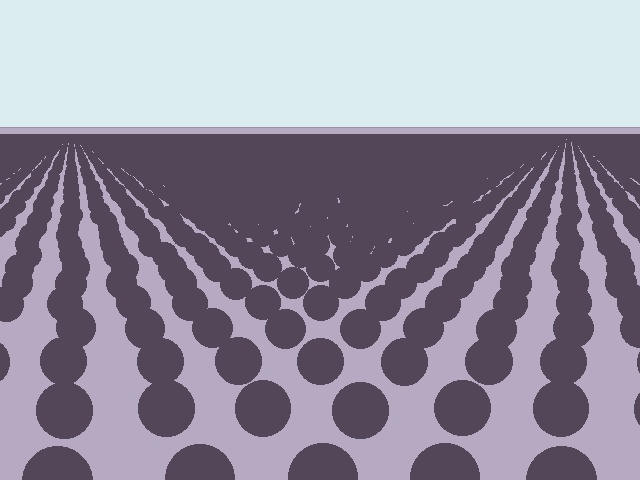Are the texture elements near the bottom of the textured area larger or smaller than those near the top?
Larger. Near the bottom, elements are closer to the viewer and appear at a bigger on-screen size.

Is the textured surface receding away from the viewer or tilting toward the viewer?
The surface is receding away from the viewer. Texture elements get smaller and denser toward the top.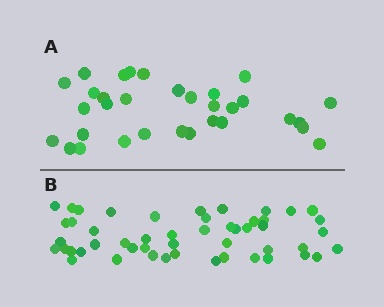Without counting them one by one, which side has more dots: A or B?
Region B (the bottom region) has more dots.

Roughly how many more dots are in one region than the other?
Region B has approximately 20 more dots than region A.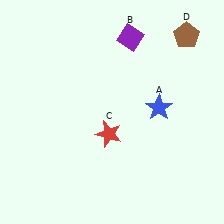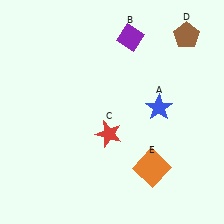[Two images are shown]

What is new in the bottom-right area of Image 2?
An orange square (E) was added in the bottom-right area of Image 2.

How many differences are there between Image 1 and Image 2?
There is 1 difference between the two images.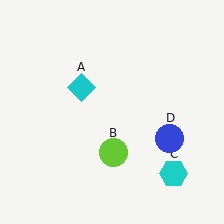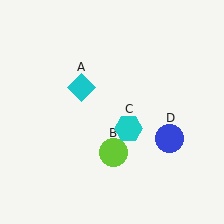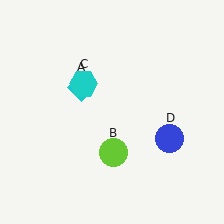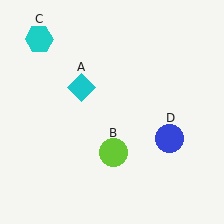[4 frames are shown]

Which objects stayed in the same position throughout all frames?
Cyan diamond (object A) and lime circle (object B) and blue circle (object D) remained stationary.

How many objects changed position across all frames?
1 object changed position: cyan hexagon (object C).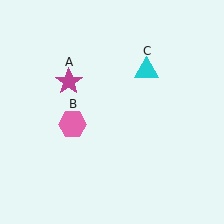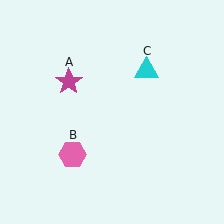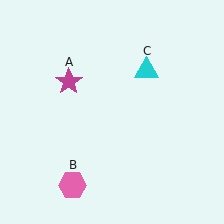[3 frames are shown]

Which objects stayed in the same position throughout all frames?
Magenta star (object A) and cyan triangle (object C) remained stationary.